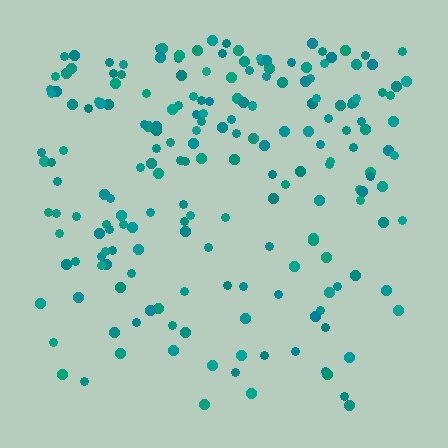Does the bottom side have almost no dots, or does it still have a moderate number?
Still a moderate number, just noticeably fewer than the top.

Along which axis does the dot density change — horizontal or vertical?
Vertical.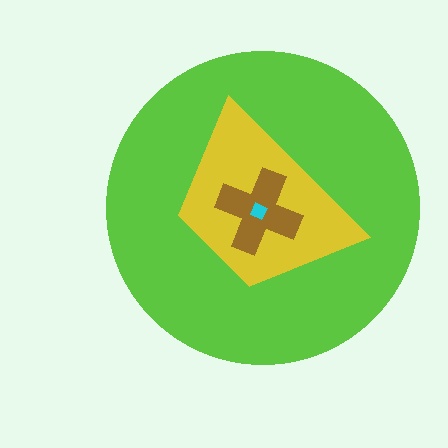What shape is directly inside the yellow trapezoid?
The brown cross.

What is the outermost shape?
The lime circle.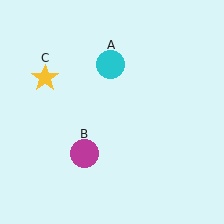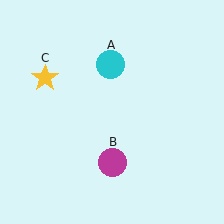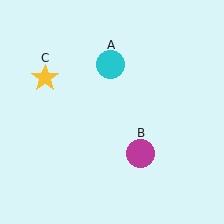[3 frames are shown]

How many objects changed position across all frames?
1 object changed position: magenta circle (object B).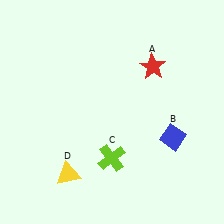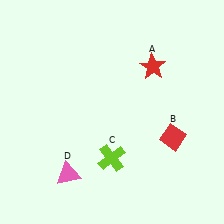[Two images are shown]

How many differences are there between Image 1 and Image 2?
There are 2 differences between the two images.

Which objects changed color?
B changed from blue to red. D changed from yellow to pink.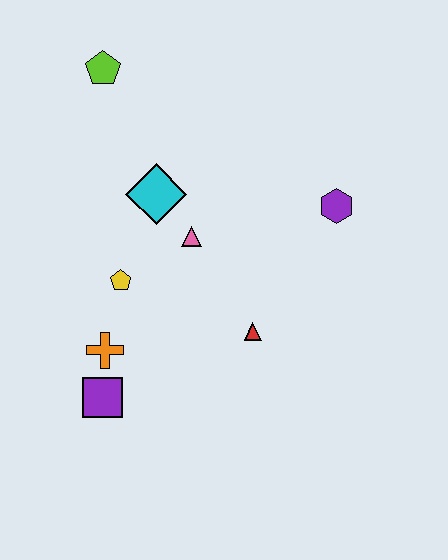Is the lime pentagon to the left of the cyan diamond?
Yes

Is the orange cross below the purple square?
No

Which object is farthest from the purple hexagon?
The purple square is farthest from the purple hexagon.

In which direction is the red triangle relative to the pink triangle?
The red triangle is below the pink triangle.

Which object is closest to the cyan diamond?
The pink triangle is closest to the cyan diamond.